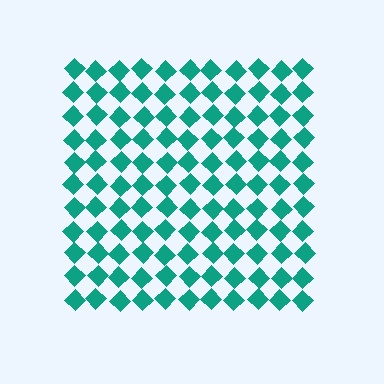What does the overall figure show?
The overall figure shows a square.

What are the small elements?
The small elements are diamonds.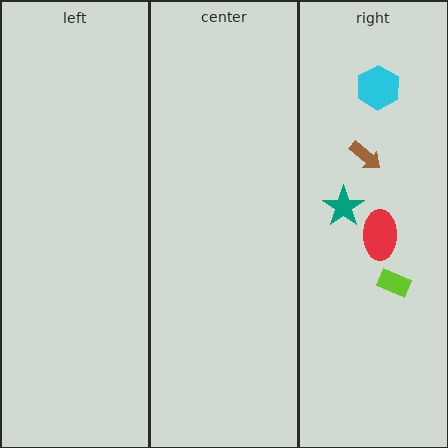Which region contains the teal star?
The right region.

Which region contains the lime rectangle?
The right region.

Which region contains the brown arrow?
The right region.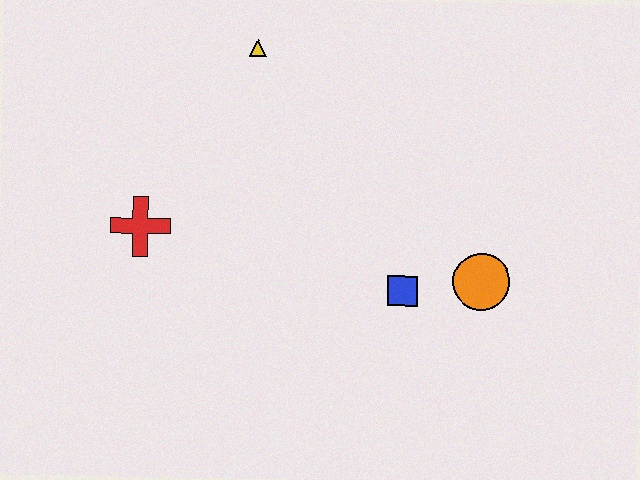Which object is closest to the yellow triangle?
The red cross is closest to the yellow triangle.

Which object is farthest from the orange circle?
The red cross is farthest from the orange circle.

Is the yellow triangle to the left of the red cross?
No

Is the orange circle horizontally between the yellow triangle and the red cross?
No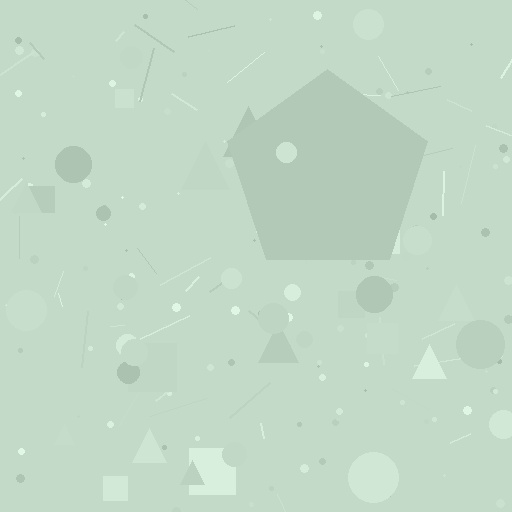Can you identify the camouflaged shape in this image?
The camouflaged shape is a pentagon.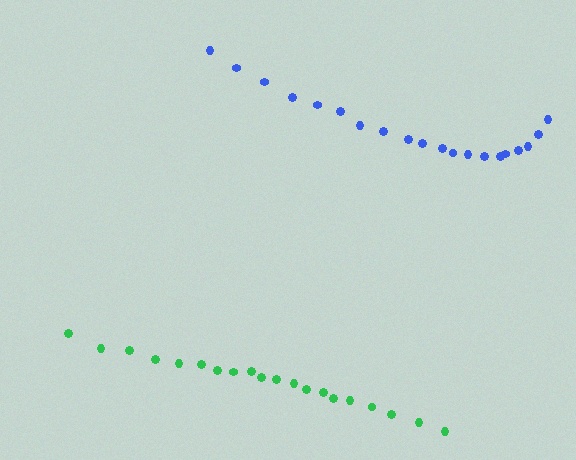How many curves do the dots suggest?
There are 2 distinct paths.